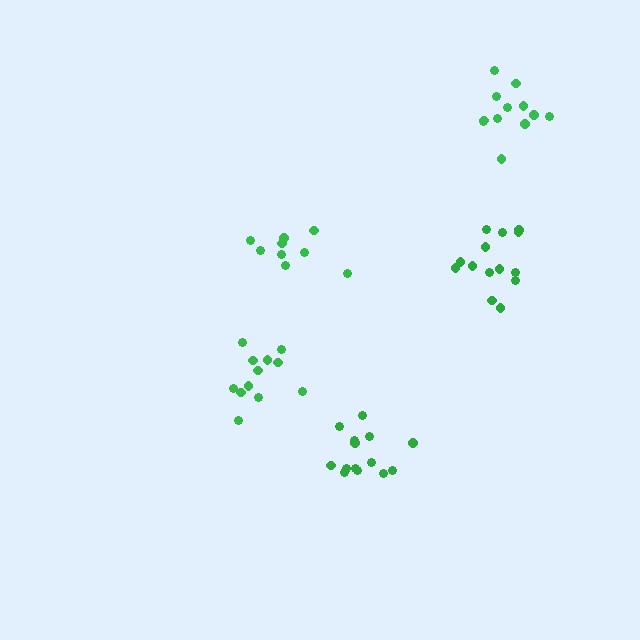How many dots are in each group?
Group 1: 12 dots, Group 2: 9 dots, Group 3: 14 dots, Group 4: 12 dots, Group 5: 14 dots (61 total).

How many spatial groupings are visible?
There are 5 spatial groupings.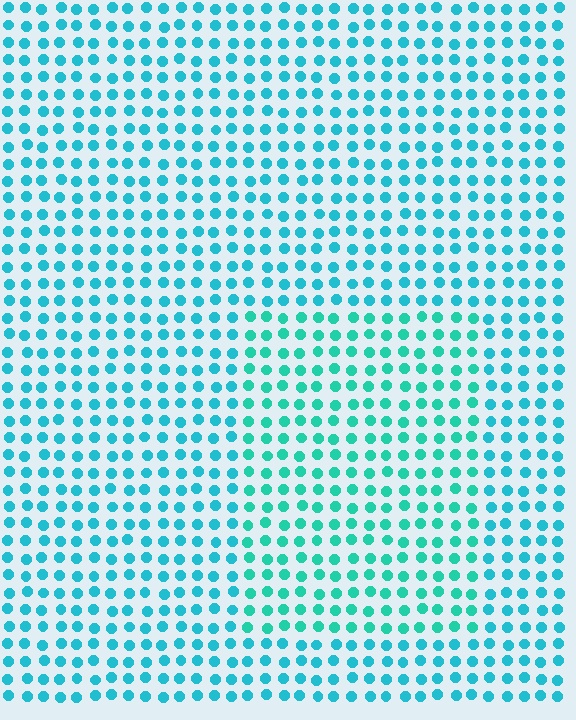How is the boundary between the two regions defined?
The boundary is defined purely by a slight shift in hue (about 20 degrees). Spacing, size, and orientation are identical on both sides.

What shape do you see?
I see a rectangle.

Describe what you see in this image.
The image is filled with small cyan elements in a uniform arrangement. A rectangle-shaped region is visible where the elements are tinted to a slightly different hue, forming a subtle color boundary.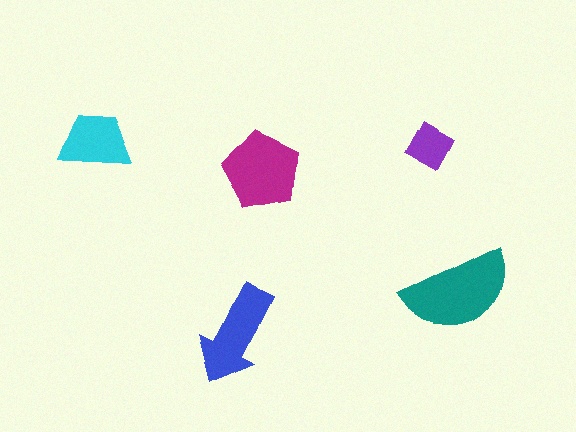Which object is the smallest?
The purple diamond.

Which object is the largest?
The teal semicircle.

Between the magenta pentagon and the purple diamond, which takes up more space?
The magenta pentagon.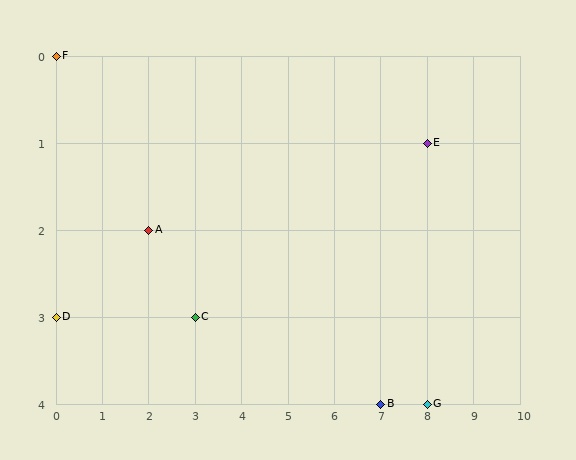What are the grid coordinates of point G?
Point G is at grid coordinates (8, 4).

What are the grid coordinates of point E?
Point E is at grid coordinates (8, 1).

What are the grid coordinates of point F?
Point F is at grid coordinates (0, 0).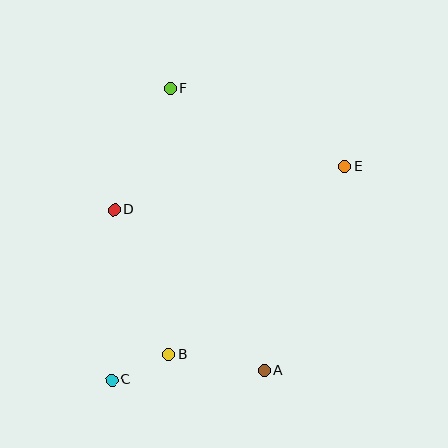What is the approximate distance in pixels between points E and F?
The distance between E and F is approximately 191 pixels.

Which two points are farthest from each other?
Points C and E are farthest from each other.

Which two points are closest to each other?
Points B and C are closest to each other.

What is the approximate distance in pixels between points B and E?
The distance between B and E is approximately 257 pixels.